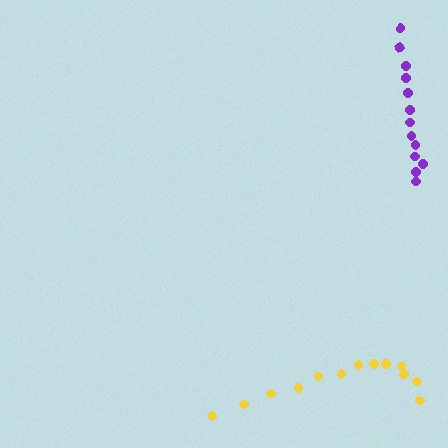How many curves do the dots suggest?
There are 2 distinct paths.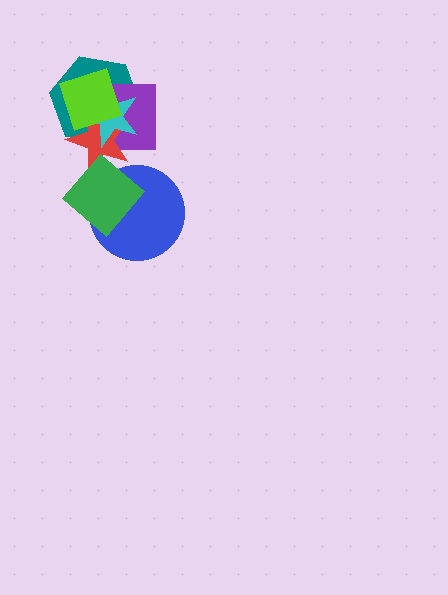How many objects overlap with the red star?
5 objects overlap with the red star.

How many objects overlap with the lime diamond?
4 objects overlap with the lime diamond.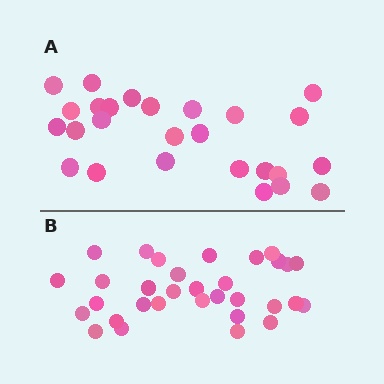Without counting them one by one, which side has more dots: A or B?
Region B (the bottom region) has more dots.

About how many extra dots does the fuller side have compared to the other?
Region B has about 6 more dots than region A.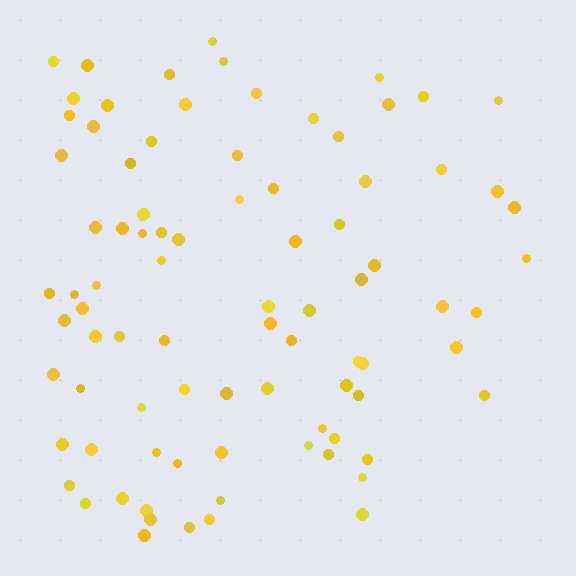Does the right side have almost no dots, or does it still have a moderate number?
Still a moderate number, just noticeably fewer than the left.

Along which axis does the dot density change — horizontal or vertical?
Horizontal.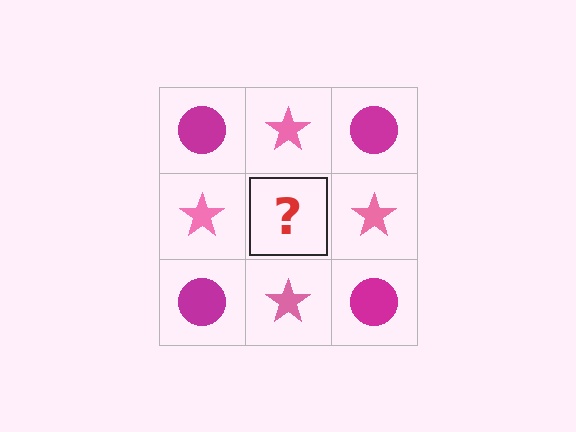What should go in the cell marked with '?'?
The missing cell should contain a magenta circle.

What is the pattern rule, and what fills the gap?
The rule is that it alternates magenta circle and pink star in a checkerboard pattern. The gap should be filled with a magenta circle.